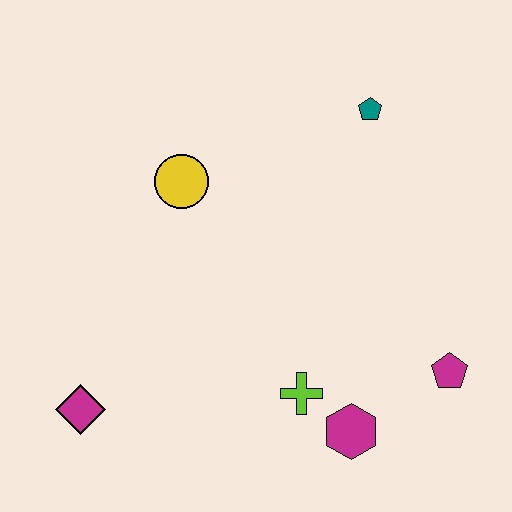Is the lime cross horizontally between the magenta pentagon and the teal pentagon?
No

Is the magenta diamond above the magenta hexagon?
Yes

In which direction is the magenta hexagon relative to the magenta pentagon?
The magenta hexagon is to the left of the magenta pentagon.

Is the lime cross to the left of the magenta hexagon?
Yes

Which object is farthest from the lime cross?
The teal pentagon is farthest from the lime cross.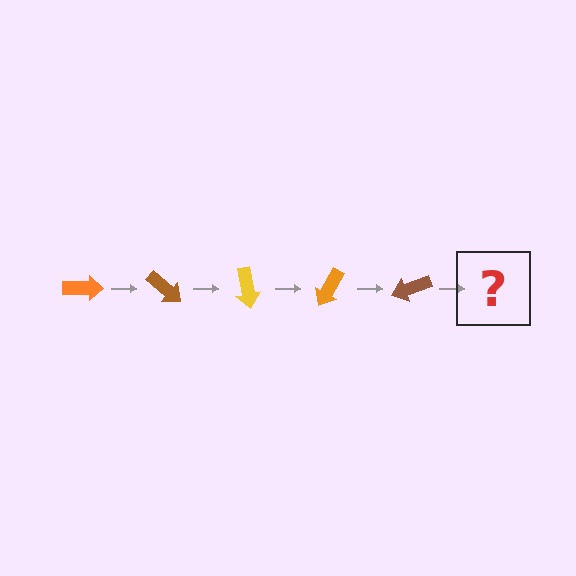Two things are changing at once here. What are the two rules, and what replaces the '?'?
The two rules are that it rotates 40 degrees each step and the color cycles through orange, brown, and yellow. The '?' should be a yellow arrow, rotated 200 degrees from the start.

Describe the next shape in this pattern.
It should be a yellow arrow, rotated 200 degrees from the start.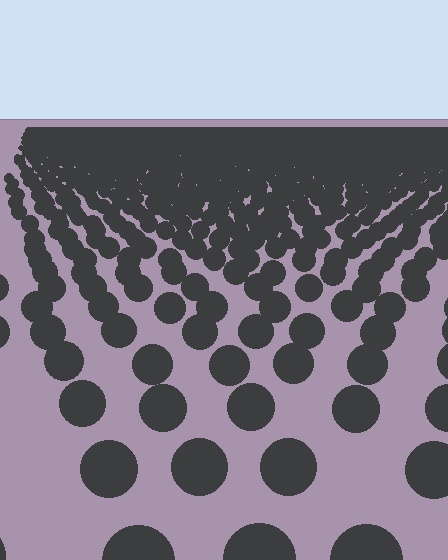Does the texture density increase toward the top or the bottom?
Density increases toward the top.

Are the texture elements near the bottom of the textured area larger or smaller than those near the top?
Larger. Near the bottom, elements are closer to the viewer and appear at a bigger on-screen size.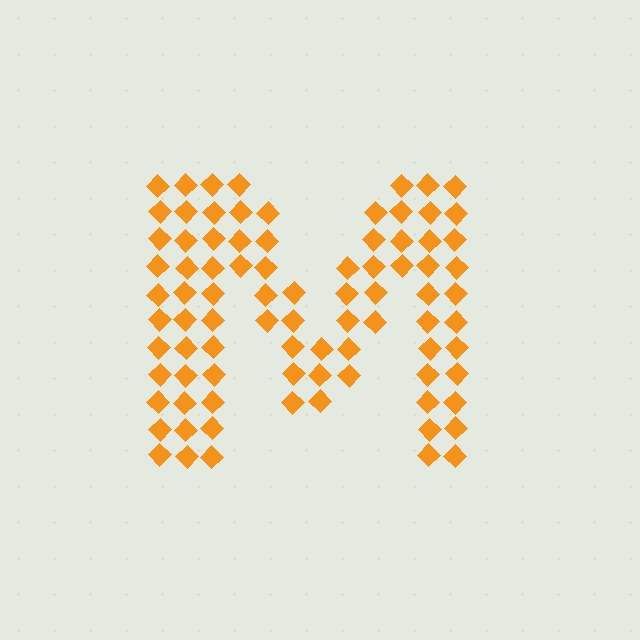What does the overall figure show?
The overall figure shows the letter M.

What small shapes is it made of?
It is made of small diamonds.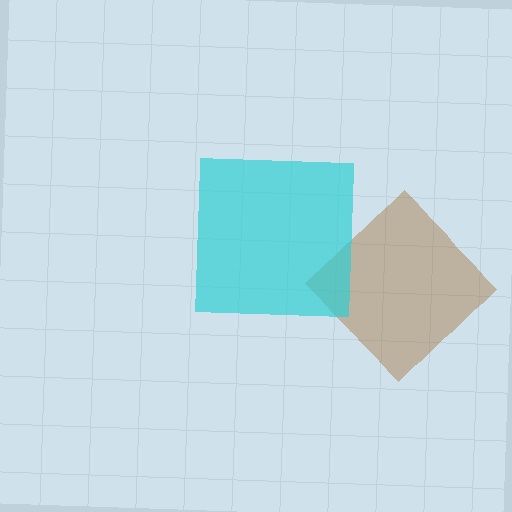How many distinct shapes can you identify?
There are 2 distinct shapes: a brown diamond, a cyan square.